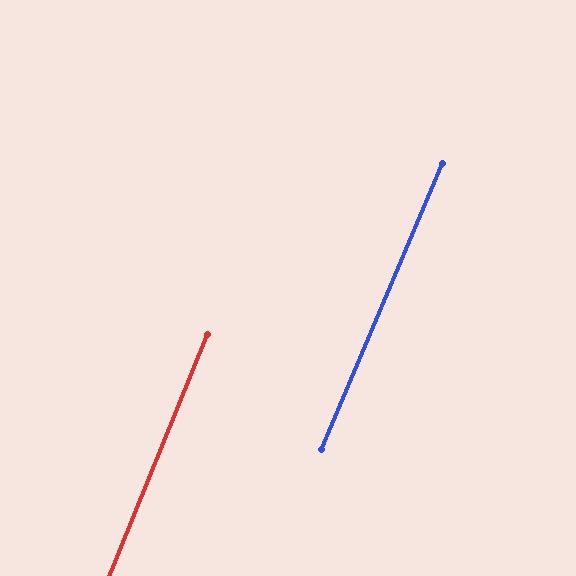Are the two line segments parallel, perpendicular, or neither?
Parallel — their directions differ by only 0.9°.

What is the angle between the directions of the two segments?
Approximately 1 degree.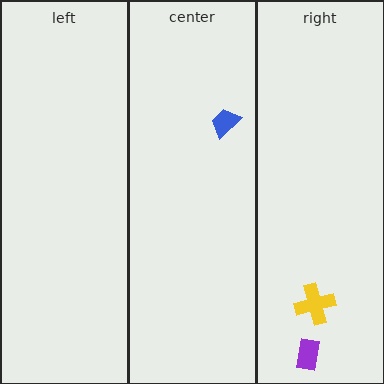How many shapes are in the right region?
2.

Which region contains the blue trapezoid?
The center region.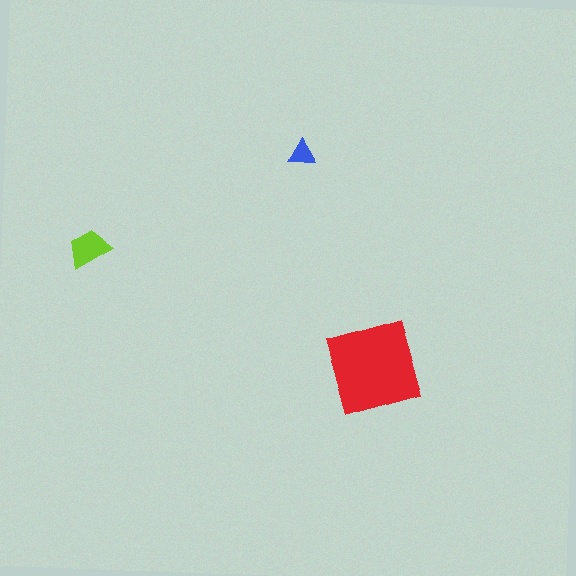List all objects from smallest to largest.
The blue triangle, the lime trapezoid, the red diamond.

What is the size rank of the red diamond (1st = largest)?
1st.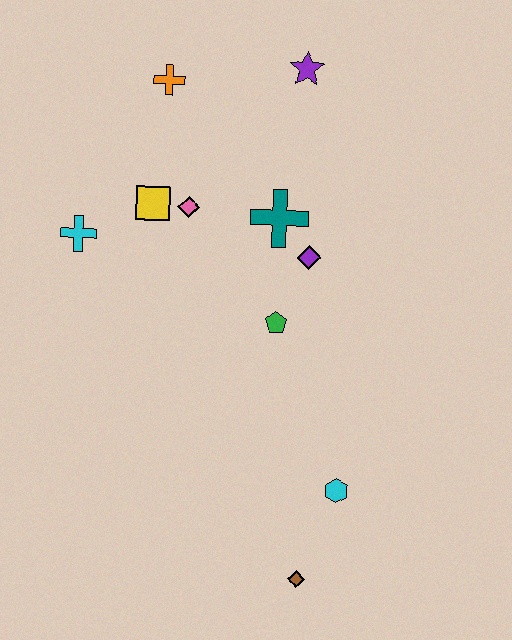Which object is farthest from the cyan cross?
The brown diamond is farthest from the cyan cross.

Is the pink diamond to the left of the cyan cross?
No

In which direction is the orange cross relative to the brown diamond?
The orange cross is above the brown diamond.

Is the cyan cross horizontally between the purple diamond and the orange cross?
No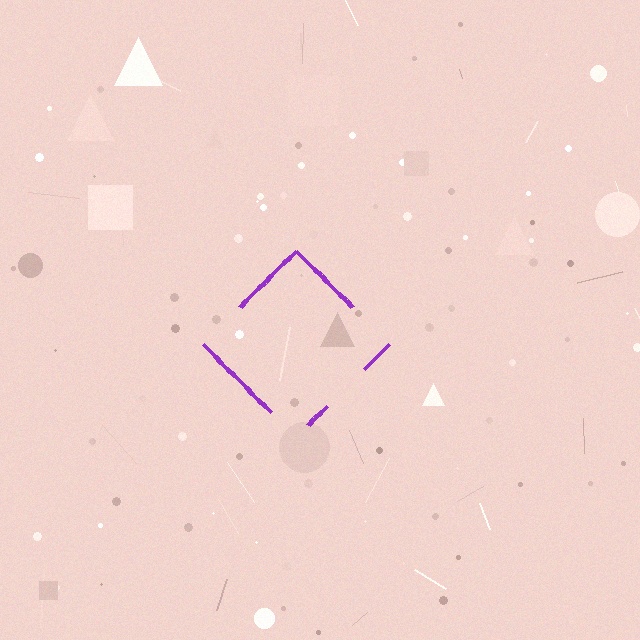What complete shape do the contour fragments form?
The contour fragments form a diamond.